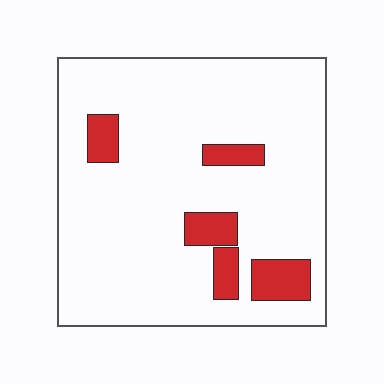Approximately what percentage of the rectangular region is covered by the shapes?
Approximately 10%.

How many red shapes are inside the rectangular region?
5.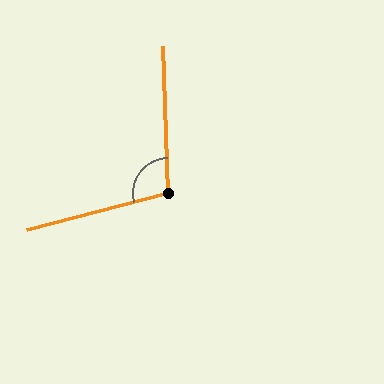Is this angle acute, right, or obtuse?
It is obtuse.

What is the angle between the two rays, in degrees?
Approximately 103 degrees.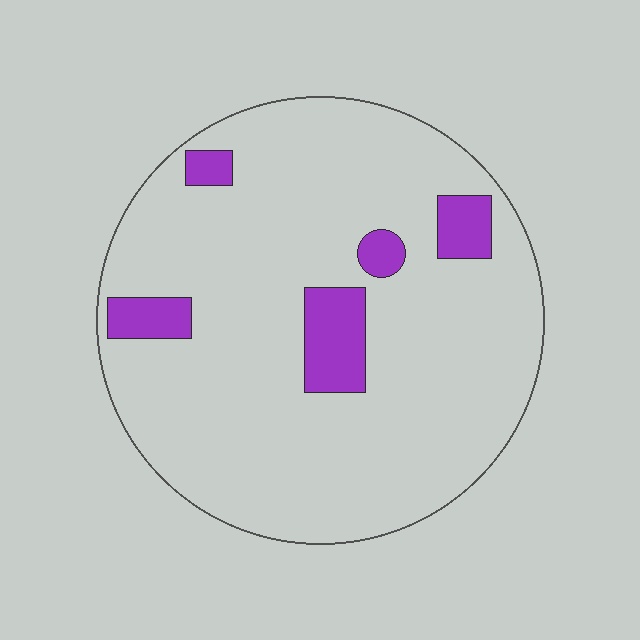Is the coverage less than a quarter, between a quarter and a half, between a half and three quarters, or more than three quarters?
Less than a quarter.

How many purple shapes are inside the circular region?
5.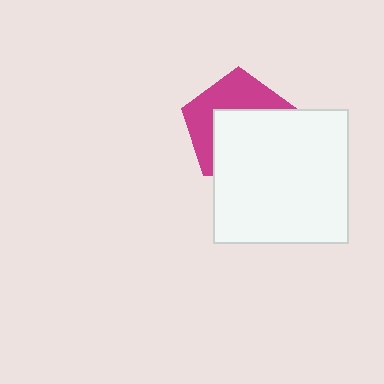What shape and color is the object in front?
The object in front is a white square.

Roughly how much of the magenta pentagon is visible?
About half of it is visible (roughly 46%).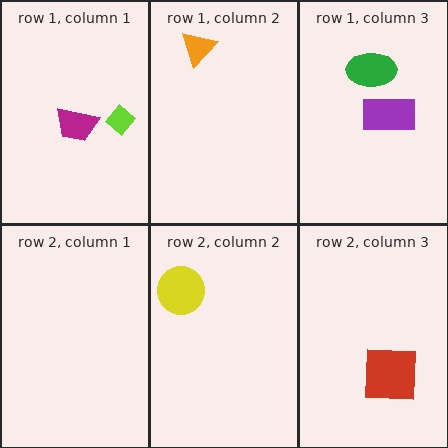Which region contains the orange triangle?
The row 1, column 2 region.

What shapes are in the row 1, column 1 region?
The lime diamond, the magenta trapezoid.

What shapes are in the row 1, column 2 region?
The orange triangle.